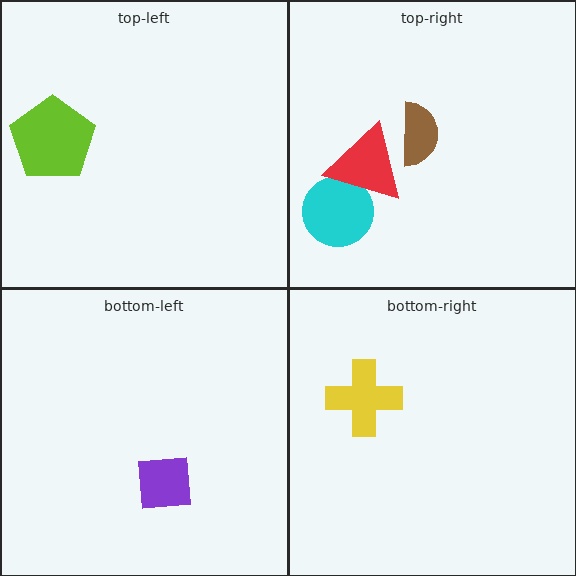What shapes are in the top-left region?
The lime pentagon.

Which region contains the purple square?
The bottom-left region.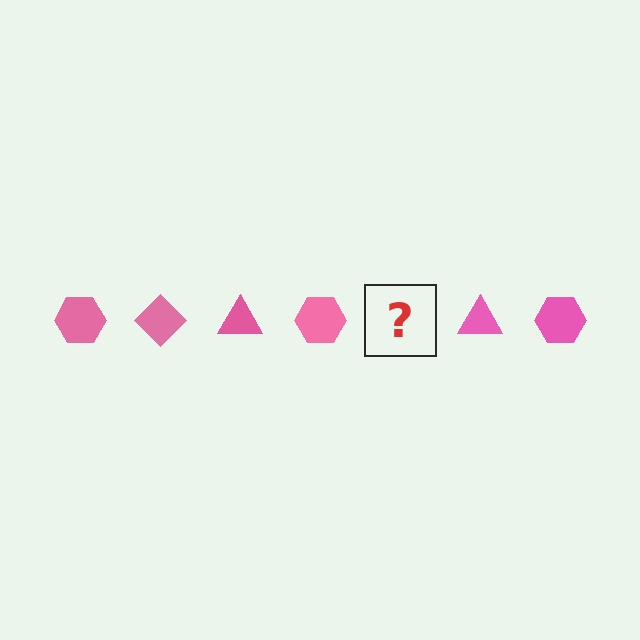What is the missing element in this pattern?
The missing element is a pink diamond.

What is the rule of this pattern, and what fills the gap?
The rule is that the pattern cycles through hexagon, diamond, triangle shapes in pink. The gap should be filled with a pink diamond.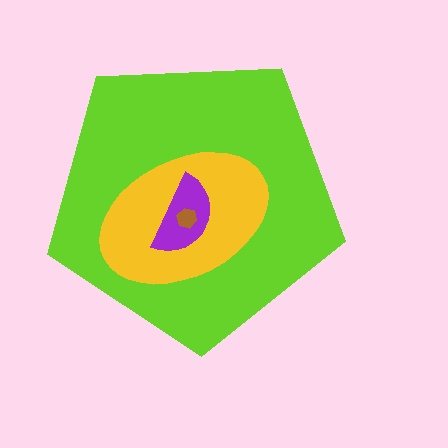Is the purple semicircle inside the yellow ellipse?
Yes.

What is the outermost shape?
The lime pentagon.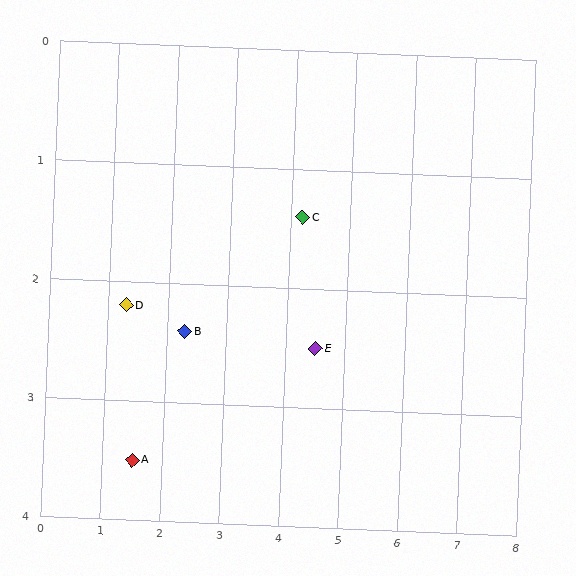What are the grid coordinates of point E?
Point E is at approximately (4.5, 2.5).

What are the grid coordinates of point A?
Point A is at approximately (1.5, 3.5).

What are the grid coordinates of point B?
Point B is at approximately (2.3, 2.4).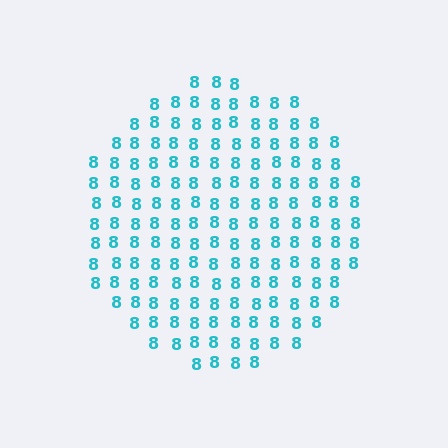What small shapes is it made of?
It is made of small digit 8's.